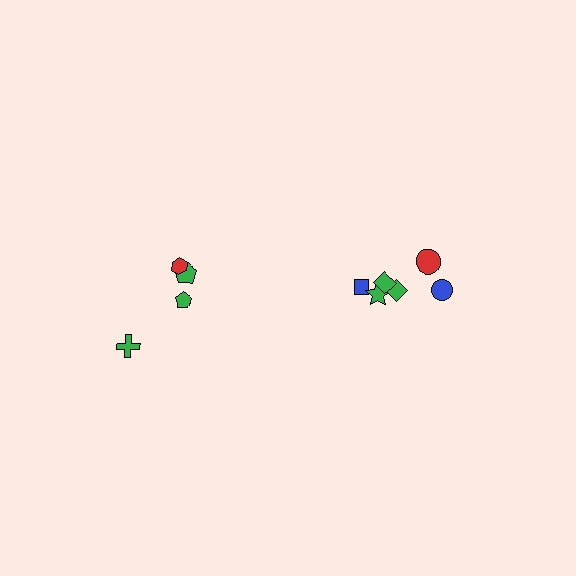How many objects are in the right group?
There are 6 objects.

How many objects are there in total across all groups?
There are 10 objects.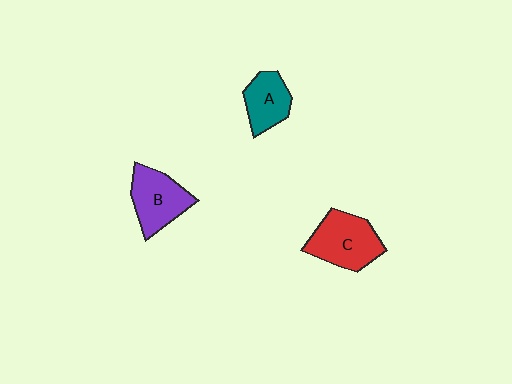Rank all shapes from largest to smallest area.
From largest to smallest: C (red), B (purple), A (teal).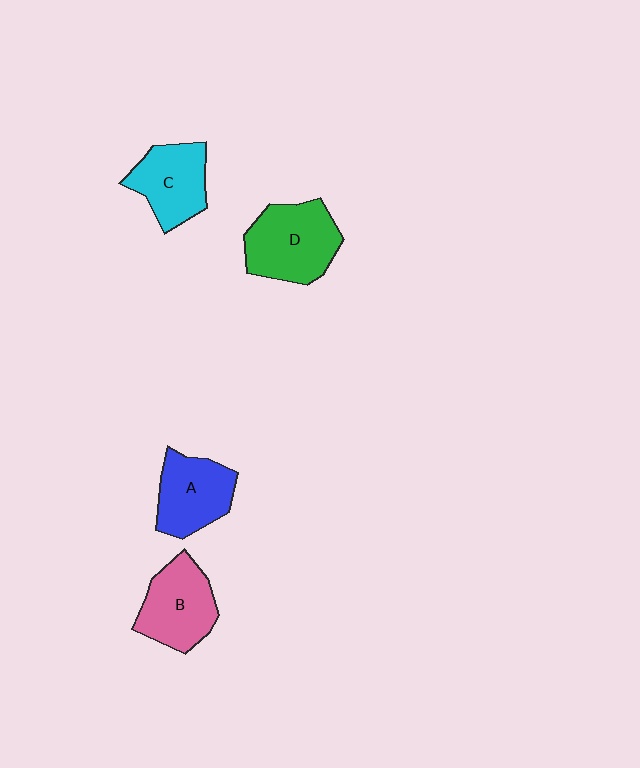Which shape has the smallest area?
Shape C (cyan).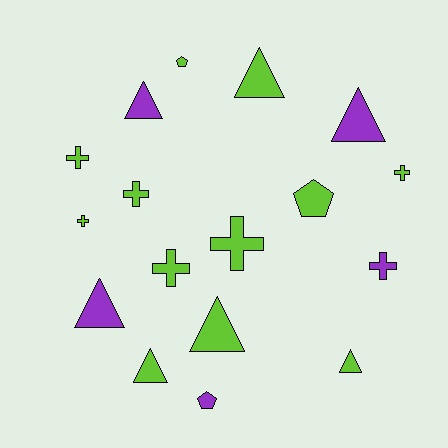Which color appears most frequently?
Lime, with 12 objects.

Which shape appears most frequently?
Triangle, with 7 objects.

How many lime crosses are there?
There are 6 lime crosses.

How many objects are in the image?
There are 17 objects.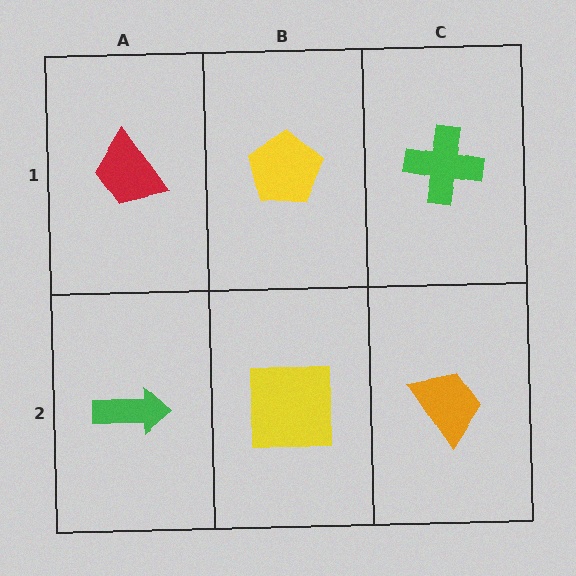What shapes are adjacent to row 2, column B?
A yellow pentagon (row 1, column B), a green arrow (row 2, column A), an orange trapezoid (row 2, column C).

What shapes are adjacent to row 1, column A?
A green arrow (row 2, column A), a yellow pentagon (row 1, column B).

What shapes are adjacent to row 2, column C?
A green cross (row 1, column C), a yellow square (row 2, column B).